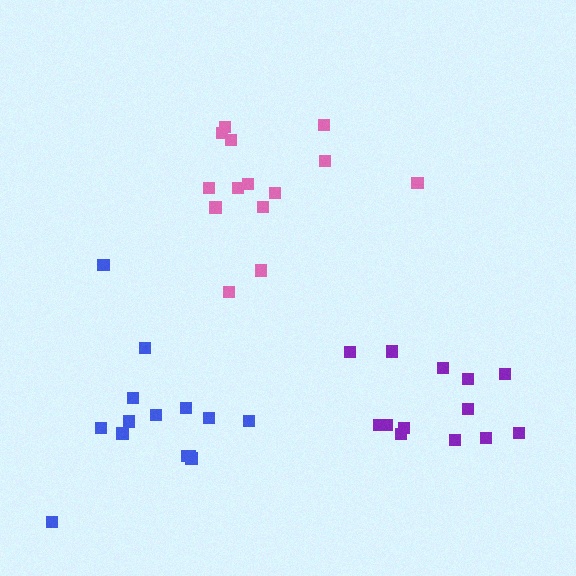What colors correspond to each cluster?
The clusters are colored: pink, purple, blue.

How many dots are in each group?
Group 1: 14 dots, Group 2: 13 dots, Group 3: 14 dots (41 total).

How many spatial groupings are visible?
There are 3 spatial groupings.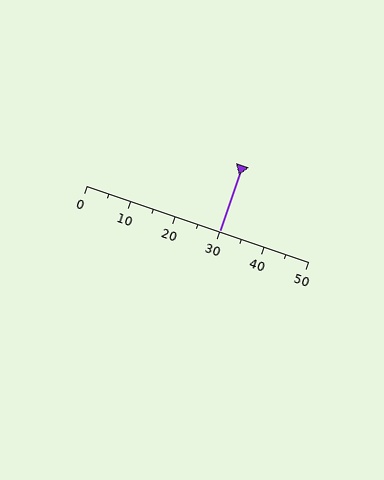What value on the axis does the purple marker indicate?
The marker indicates approximately 30.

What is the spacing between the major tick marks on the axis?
The major ticks are spaced 10 apart.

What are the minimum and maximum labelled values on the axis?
The axis runs from 0 to 50.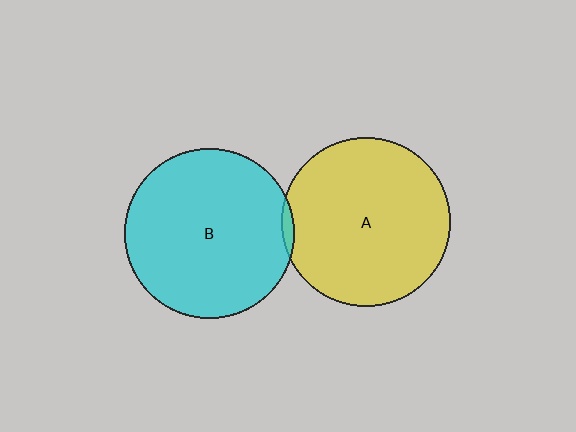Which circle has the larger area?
Circle B (cyan).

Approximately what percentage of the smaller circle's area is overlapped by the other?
Approximately 5%.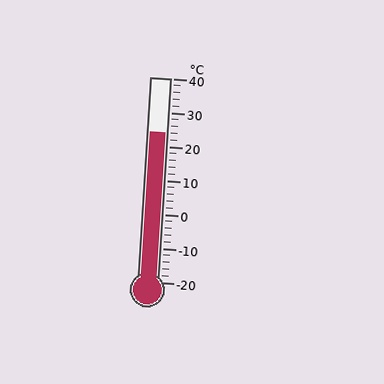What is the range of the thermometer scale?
The thermometer scale ranges from -20°C to 40°C.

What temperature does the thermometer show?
The thermometer shows approximately 24°C.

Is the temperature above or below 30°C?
The temperature is below 30°C.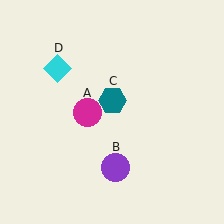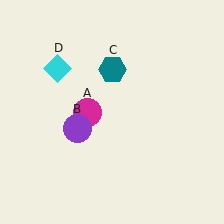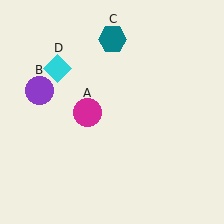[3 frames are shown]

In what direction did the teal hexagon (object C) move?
The teal hexagon (object C) moved up.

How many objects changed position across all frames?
2 objects changed position: purple circle (object B), teal hexagon (object C).